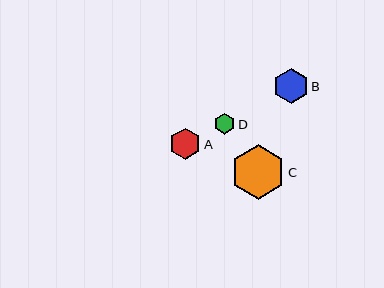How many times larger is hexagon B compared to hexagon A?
Hexagon B is approximately 1.1 times the size of hexagon A.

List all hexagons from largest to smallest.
From largest to smallest: C, B, A, D.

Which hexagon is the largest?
Hexagon C is the largest with a size of approximately 54 pixels.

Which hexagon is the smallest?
Hexagon D is the smallest with a size of approximately 21 pixels.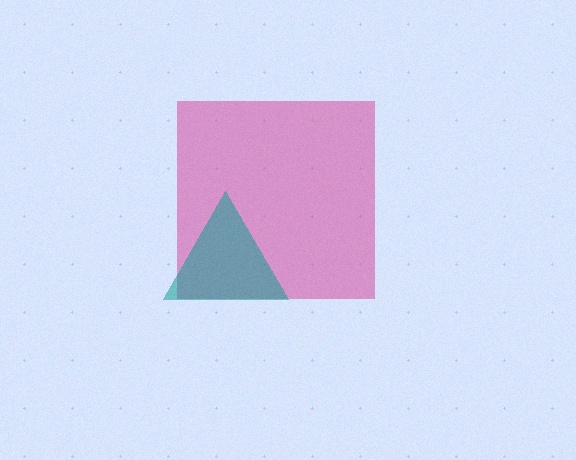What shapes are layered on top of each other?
The layered shapes are: a magenta square, a teal triangle.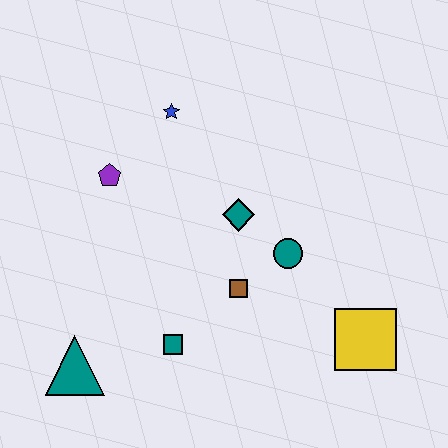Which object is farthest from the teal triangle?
The yellow square is farthest from the teal triangle.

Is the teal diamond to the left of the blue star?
No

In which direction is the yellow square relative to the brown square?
The yellow square is to the right of the brown square.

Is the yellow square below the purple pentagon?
Yes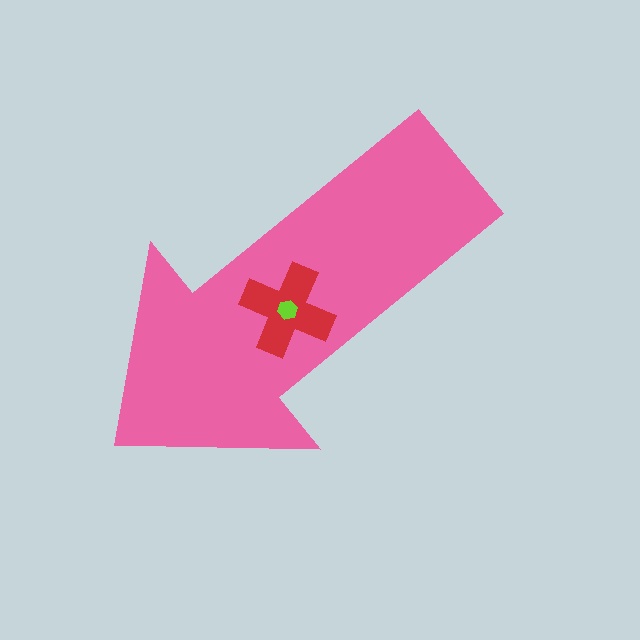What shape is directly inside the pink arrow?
The red cross.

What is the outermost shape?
The pink arrow.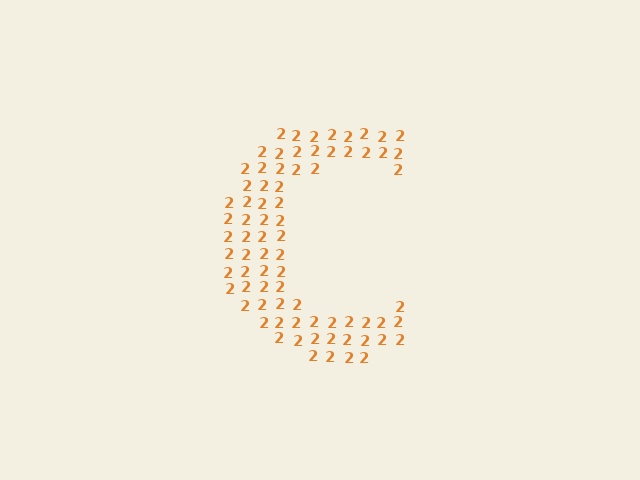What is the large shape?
The large shape is the letter C.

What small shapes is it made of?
It is made of small digit 2's.